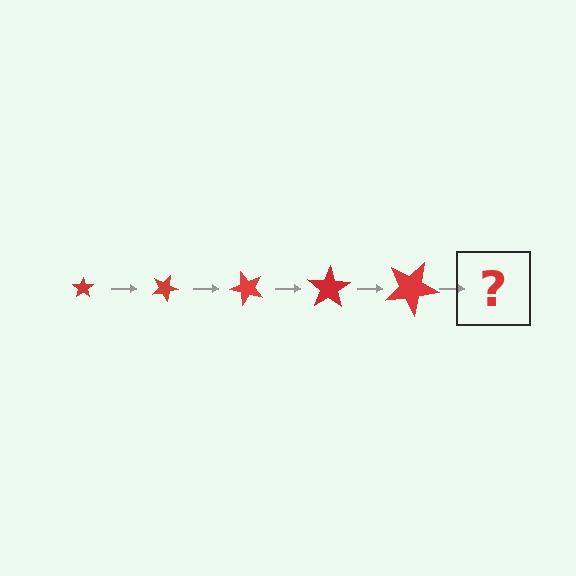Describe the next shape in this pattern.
It should be a star, larger than the previous one and rotated 125 degrees from the start.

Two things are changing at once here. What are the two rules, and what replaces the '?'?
The two rules are that the star grows larger each step and it rotates 25 degrees each step. The '?' should be a star, larger than the previous one and rotated 125 degrees from the start.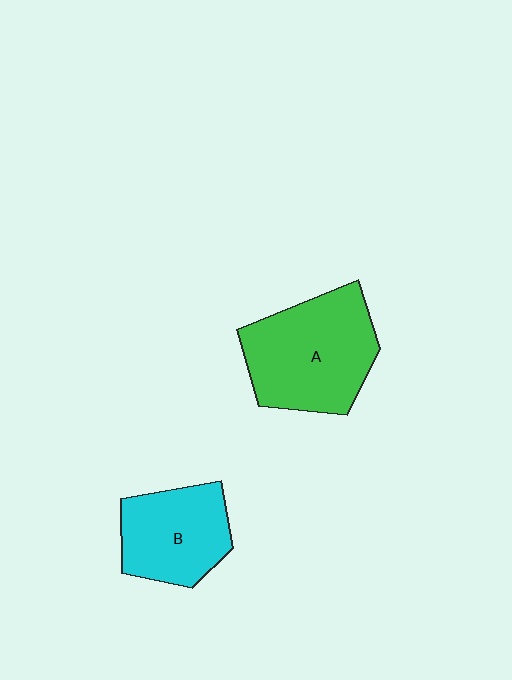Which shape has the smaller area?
Shape B (cyan).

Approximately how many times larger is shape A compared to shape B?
Approximately 1.4 times.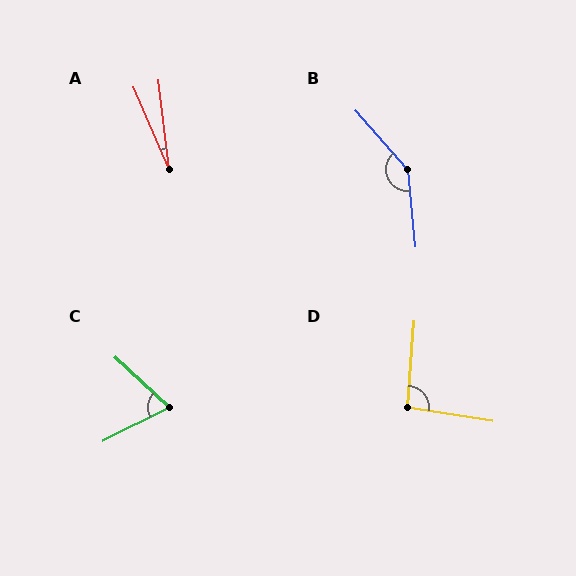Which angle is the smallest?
A, at approximately 16 degrees.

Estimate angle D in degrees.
Approximately 95 degrees.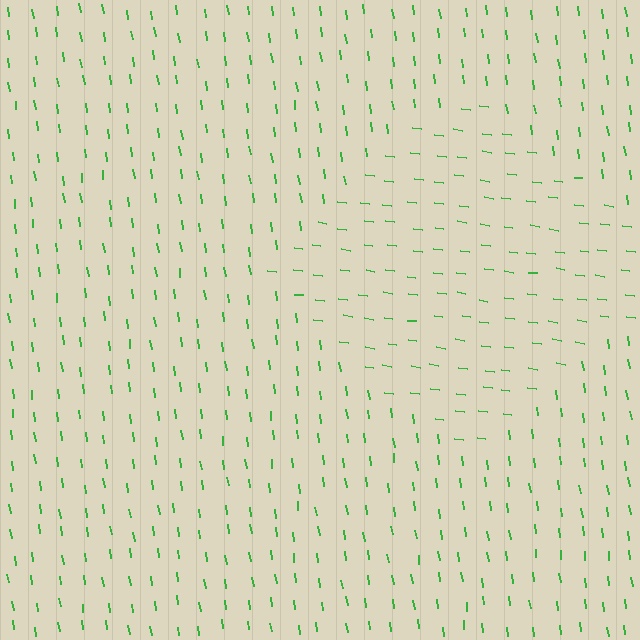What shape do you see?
I see a diamond.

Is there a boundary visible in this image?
Yes, there is a texture boundary formed by a change in line orientation.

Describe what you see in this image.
The image is filled with small green line segments. A diamond region in the image has lines oriented differently from the surrounding lines, creating a visible texture boundary.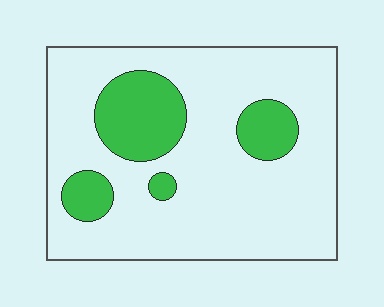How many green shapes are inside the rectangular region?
4.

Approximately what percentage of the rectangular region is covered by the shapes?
Approximately 20%.